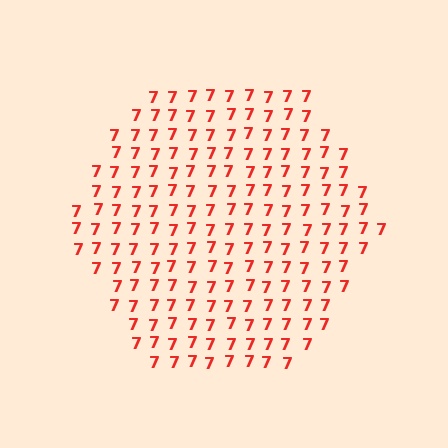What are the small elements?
The small elements are digit 7's.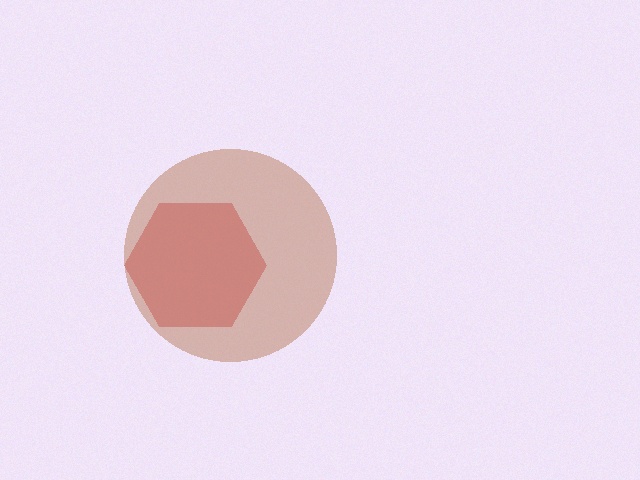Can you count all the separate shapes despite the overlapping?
Yes, there are 2 separate shapes.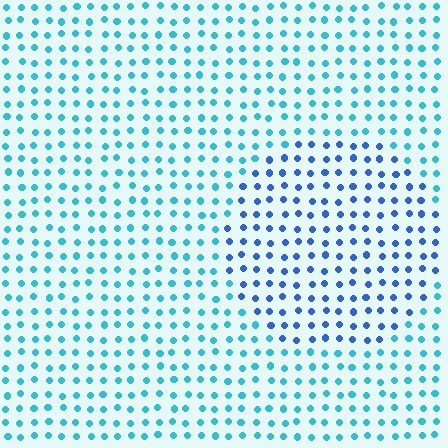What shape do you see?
I see a circle.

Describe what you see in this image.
The image is filled with small cyan elements in a uniform arrangement. A circle-shaped region is visible where the elements are tinted to a slightly different hue, forming a subtle color boundary.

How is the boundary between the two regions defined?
The boundary is defined purely by a slight shift in hue (about 35 degrees). Spacing, size, and orientation are identical on both sides.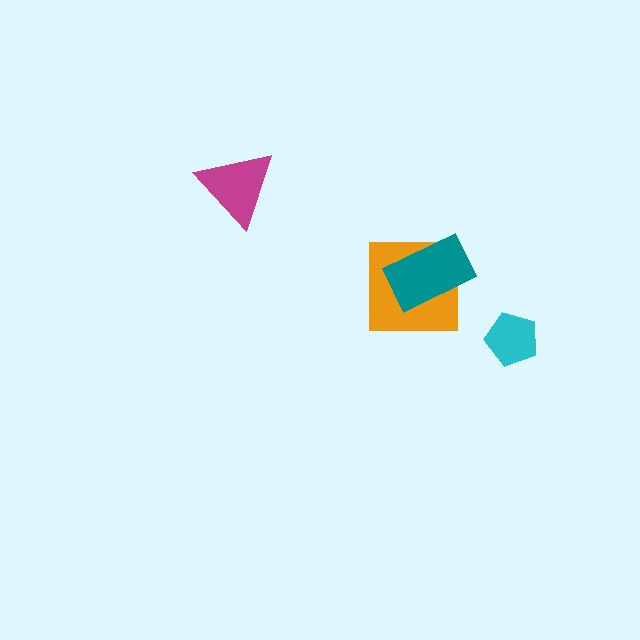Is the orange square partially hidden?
Yes, it is partially covered by another shape.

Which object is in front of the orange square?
The teal rectangle is in front of the orange square.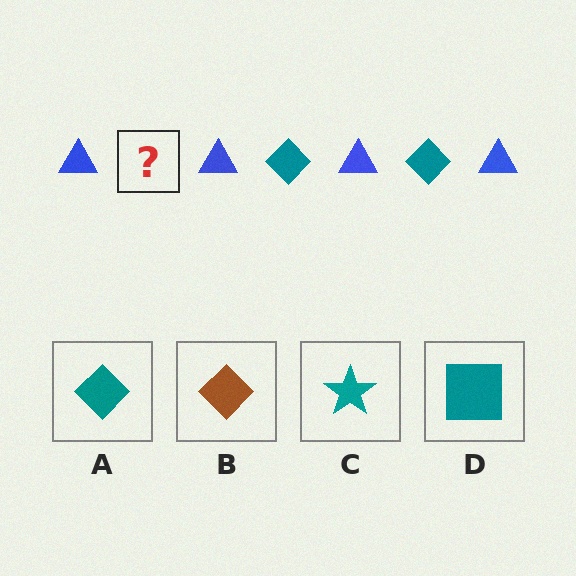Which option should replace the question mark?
Option A.